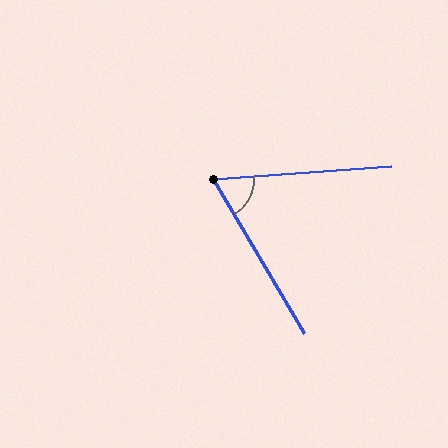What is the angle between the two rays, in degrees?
Approximately 64 degrees.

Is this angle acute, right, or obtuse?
It is acute.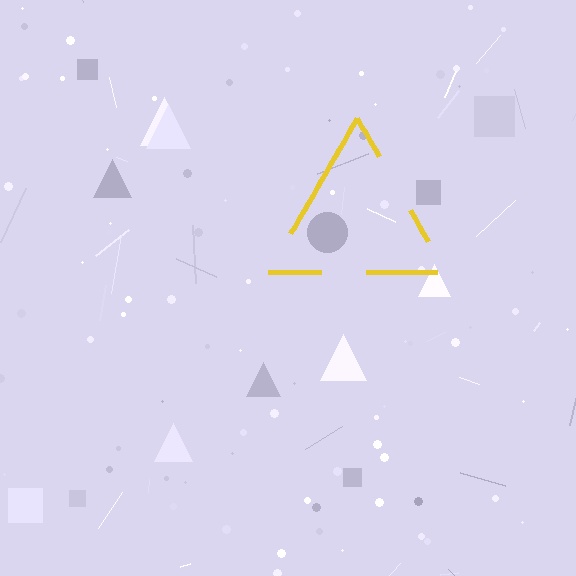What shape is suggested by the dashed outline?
The dashed outline suggests a triangle.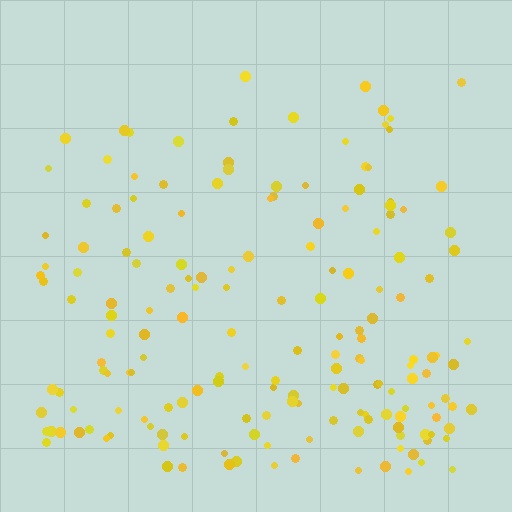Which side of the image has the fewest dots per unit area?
The top.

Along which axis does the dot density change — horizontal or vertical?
Vertical.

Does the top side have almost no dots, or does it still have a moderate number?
Still a moderate number, just noticeably fewer than the bottom.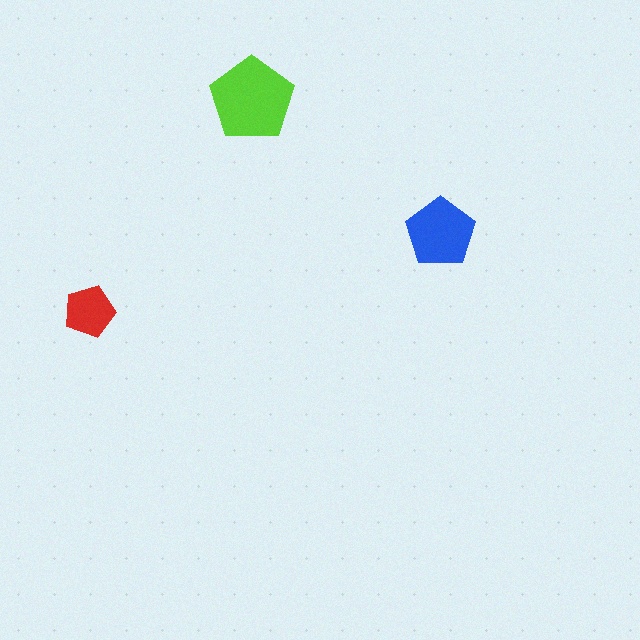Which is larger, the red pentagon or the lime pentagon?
The lime one.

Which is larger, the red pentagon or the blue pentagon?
The blue one.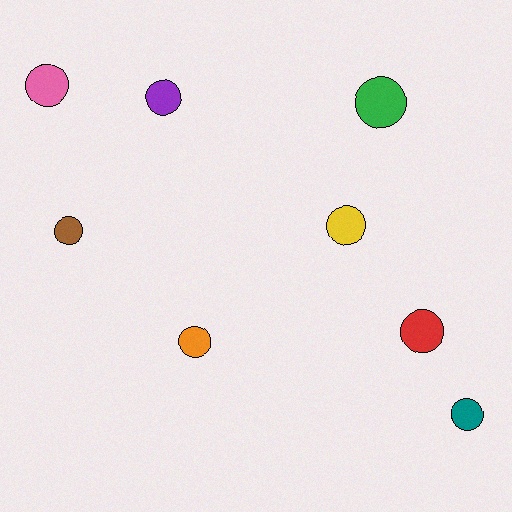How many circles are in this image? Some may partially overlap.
There are 8 circles.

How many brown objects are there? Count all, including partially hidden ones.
There is 1 brown object.